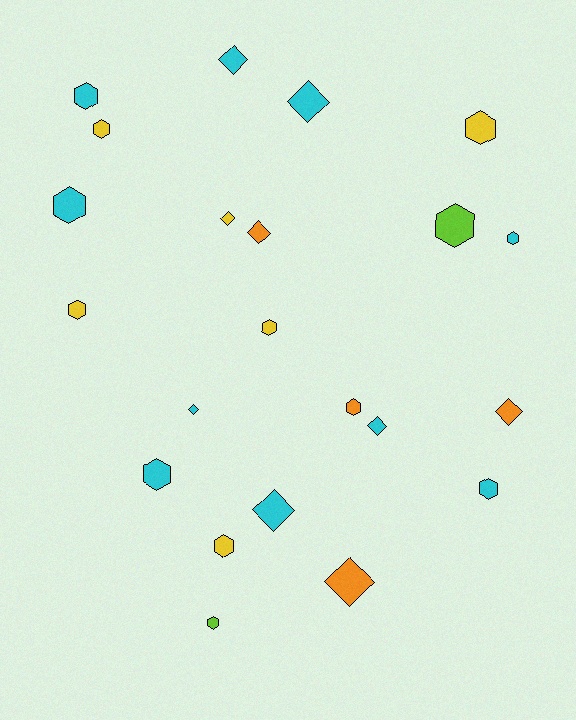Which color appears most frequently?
Cyan, with 10 objects.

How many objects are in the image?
There are 22 objects.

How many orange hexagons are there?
There is 1 orange hexagon.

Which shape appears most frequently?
Hexagon, with 13 objects.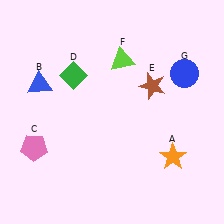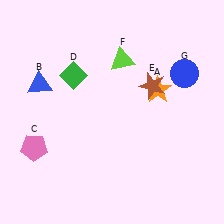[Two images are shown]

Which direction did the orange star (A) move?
The orange star (A) moved up.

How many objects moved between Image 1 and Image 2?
1 object moved between the two images.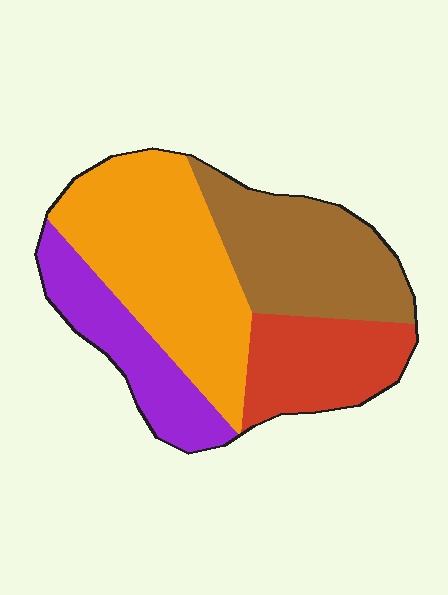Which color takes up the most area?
Orange, at roughly 35%.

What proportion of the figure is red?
Red takes up between a sixth and a third of the figure.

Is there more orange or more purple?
Orange.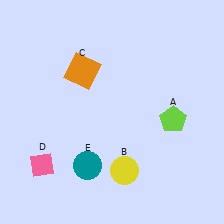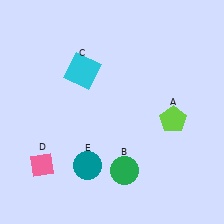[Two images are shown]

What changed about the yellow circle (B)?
In Image 1, B is yellow. In Image 2, it changed to green.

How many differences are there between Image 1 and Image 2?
There are 2 differences between the two images.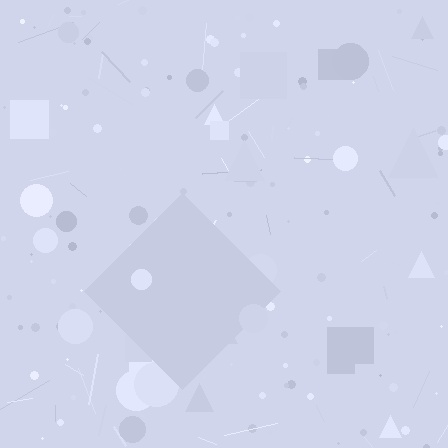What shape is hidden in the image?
A diamond is hidden in the image.